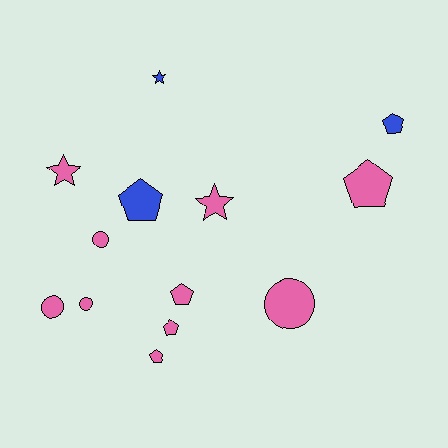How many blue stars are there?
There is 1 blue star.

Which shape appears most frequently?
Pentagon, with 6 objects.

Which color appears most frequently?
Pink, with 10 objects.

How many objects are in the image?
There are 13 objects.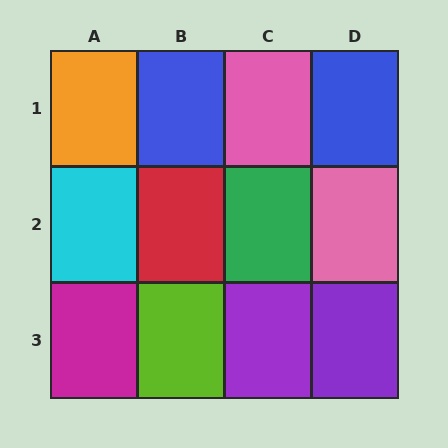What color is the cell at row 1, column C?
Pink.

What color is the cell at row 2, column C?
Green.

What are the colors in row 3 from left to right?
Magenta, lime, purple, purple.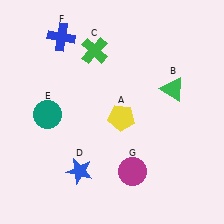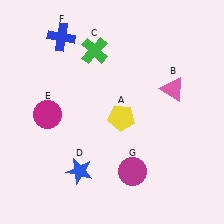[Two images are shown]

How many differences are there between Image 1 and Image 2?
There are 2 differences between the two images.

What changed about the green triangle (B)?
In Image 1, B is green. In Image 2, it changed to pink.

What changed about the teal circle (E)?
In Image 1, E is teal. In Image 2, it changed to magenta.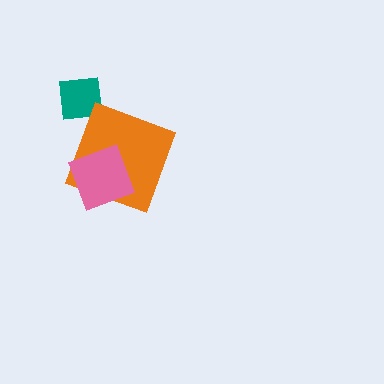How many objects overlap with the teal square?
0 objects overlap with the teal square.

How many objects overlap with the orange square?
1 object overlaps with the orange square.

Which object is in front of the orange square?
The pink diamond is in front of the orange square.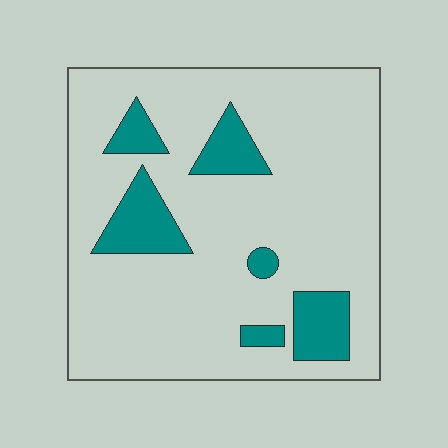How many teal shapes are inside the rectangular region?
6.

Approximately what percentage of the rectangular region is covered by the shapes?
Approximately 15%.